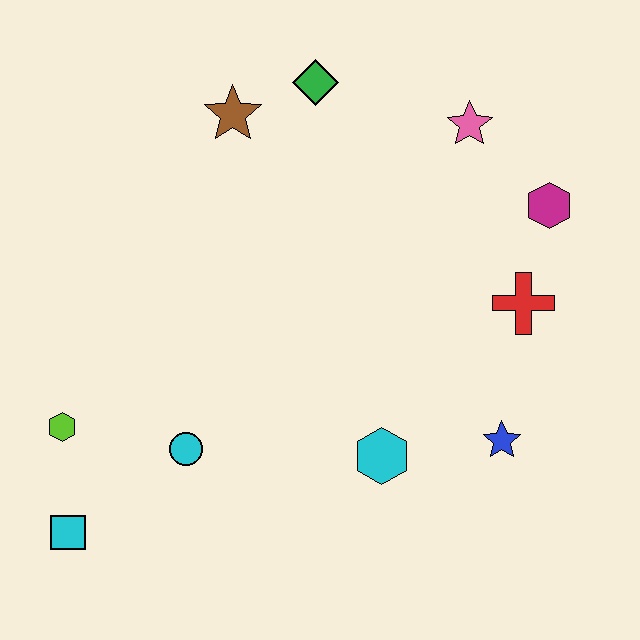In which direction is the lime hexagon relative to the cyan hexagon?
The lime hexagon is to the left of the cyan hexagon.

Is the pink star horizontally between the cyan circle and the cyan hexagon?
No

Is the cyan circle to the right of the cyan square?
Yes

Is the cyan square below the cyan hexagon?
Yes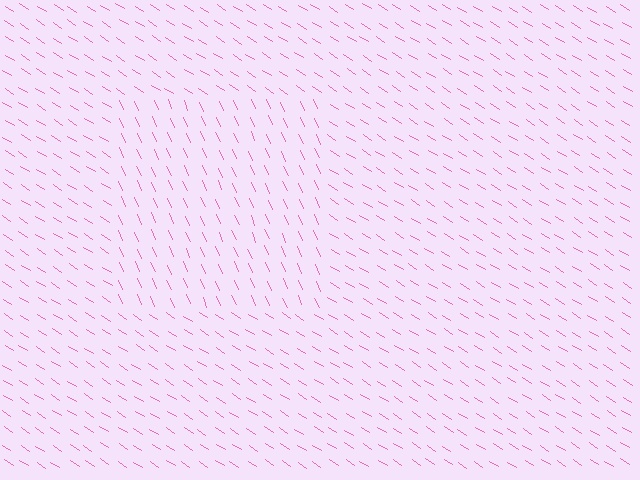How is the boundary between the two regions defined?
The boundary is defined purely by a change in line orientation (approximately 33 degrees difference). All lines are the same color and thickness.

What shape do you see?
I see a rectangle.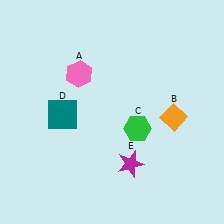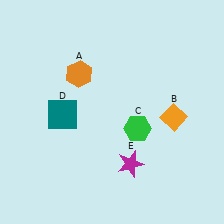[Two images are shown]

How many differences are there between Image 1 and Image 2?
There is 1 difference between the two images.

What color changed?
The hexagon (A) changed from pink in Image 1 to orange in Image 2.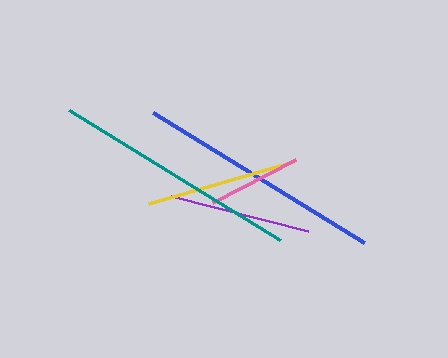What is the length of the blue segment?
The blue segment is approximately 248 pixels long.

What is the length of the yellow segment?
The yellow segment is approximately 151 pixels long.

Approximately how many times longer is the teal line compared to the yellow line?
The teal line is approximately 1.6 times the length of the yellow line.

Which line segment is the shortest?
The pink line is the shortest at approximately 93 pixels.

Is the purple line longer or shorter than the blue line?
The blue line is longer than the purple line.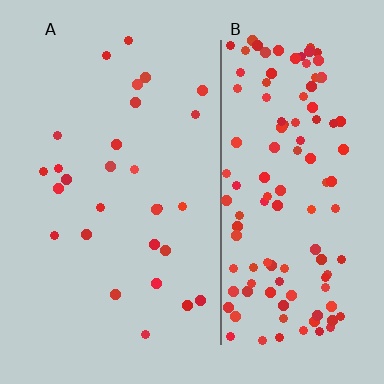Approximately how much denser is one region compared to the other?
Approximately 4.4× — region B over region A.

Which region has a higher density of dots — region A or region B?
B (the right).